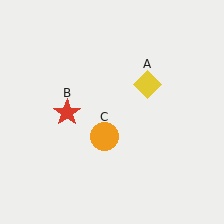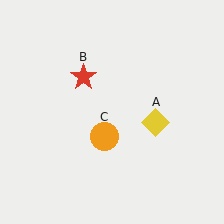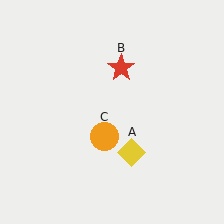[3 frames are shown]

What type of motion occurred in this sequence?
The yellow diamond (object A), red star (object B) rotated clockwise around the center of the scene.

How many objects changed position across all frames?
2 objects changed position: yellow diamond (object A), red star (object B).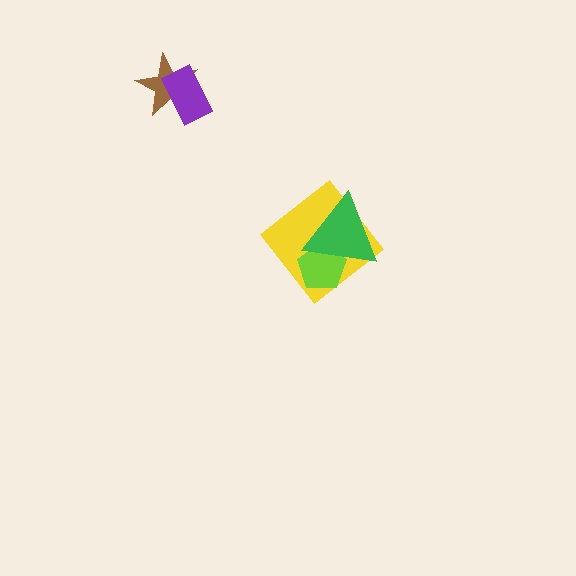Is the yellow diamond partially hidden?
Yes, it is partially covered by another shape.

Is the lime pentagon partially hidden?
Yes, it is partially covered by another shape.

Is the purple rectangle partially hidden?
No, no other shape covers it.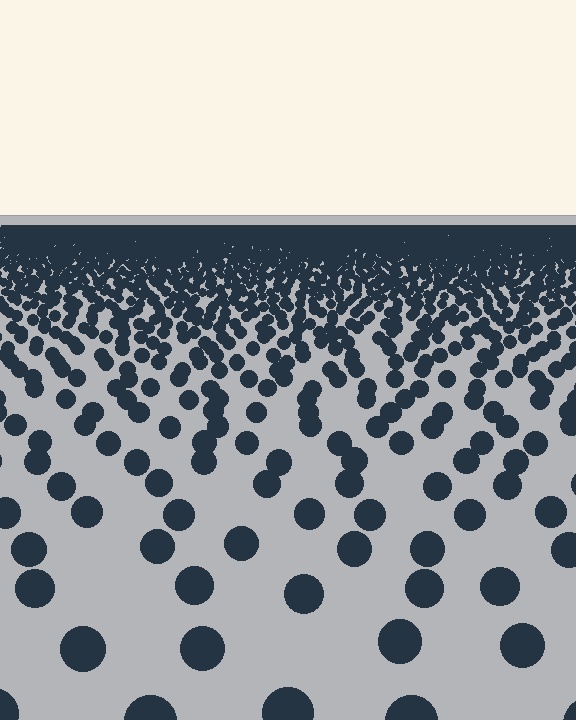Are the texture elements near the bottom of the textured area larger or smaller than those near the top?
Larger. Near the bottom, elements are closer to the viewer and appear at a bigger on-screen size.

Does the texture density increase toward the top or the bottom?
Density increases toward the top.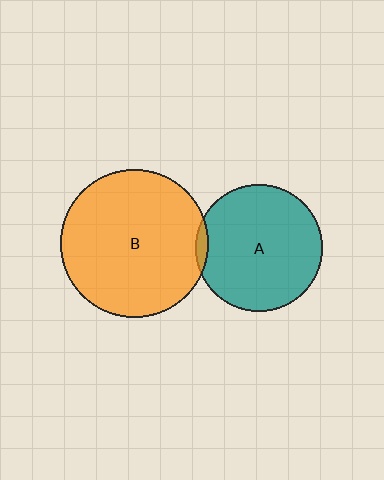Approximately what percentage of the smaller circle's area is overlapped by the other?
Approximately 5%.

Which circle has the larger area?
Circle B (orange).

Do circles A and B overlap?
Yes.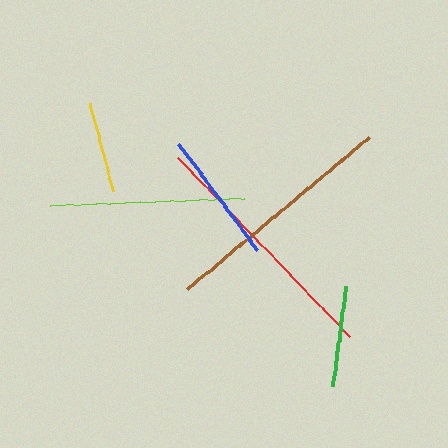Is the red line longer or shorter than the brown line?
The red line is longer than the brown line.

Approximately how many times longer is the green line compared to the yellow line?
The green line is approximately 1.1 times the length of the yellow line.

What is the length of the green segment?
The green segment is approximately 101 pixels long.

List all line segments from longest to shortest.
From longest to shortest: red, brown, lime, blue, green, yellow.